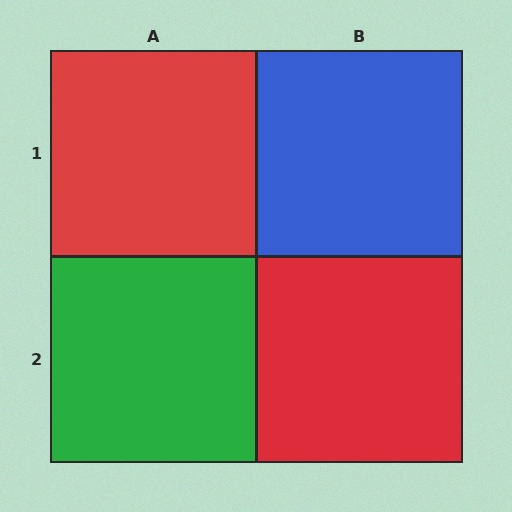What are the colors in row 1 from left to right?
Red, blue.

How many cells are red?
2 cells are red.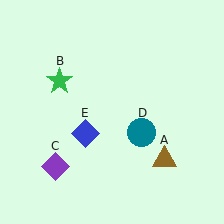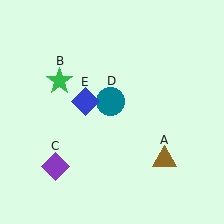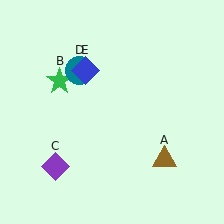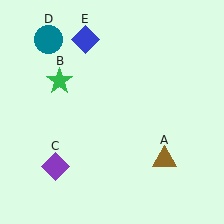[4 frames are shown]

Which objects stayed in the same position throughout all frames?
Brown triangle (object A) and green star (object B) and purple diamond (object C) remained stationary.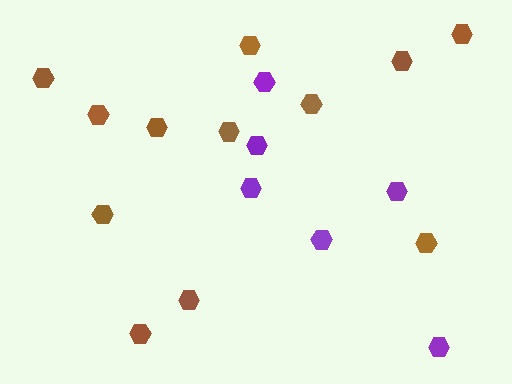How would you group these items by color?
There are 2 groups: one group of purple hexagons (6) and one group of brown hexagons (12).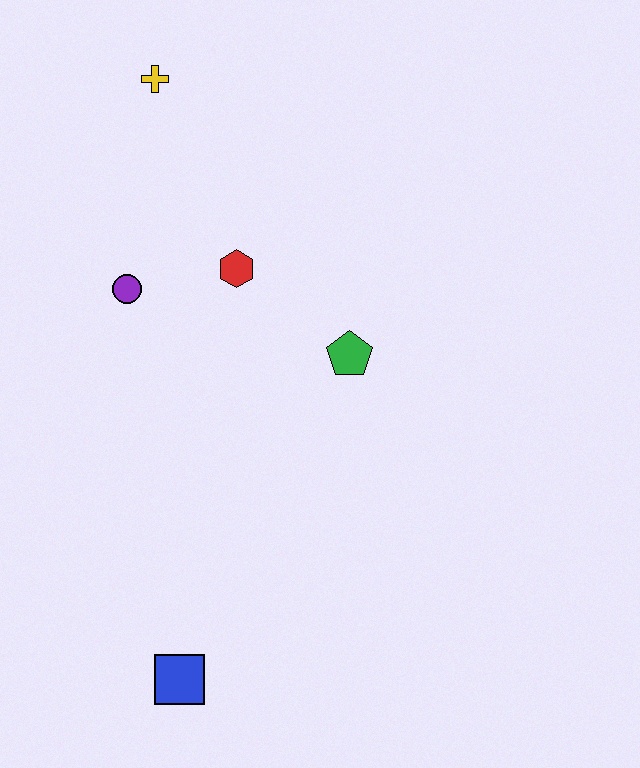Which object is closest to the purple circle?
The red hexagon is closest to the purple circle.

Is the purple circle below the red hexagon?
Yes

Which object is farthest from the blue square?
The yellow cross is farthest from the blue square.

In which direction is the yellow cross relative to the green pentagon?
The yellow cross is above the green pentagon.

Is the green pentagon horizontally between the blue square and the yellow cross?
No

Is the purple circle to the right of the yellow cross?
No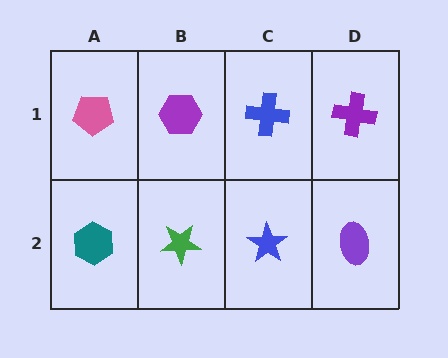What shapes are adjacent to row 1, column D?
A purple ellipse (row 2, column D), a blue cross (row 1, column C).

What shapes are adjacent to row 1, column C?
A blue star (row 2, column C), a purple hexagon (row 1, column B), a purple cross (row 1, column D).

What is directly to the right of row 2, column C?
A purple ellipse.